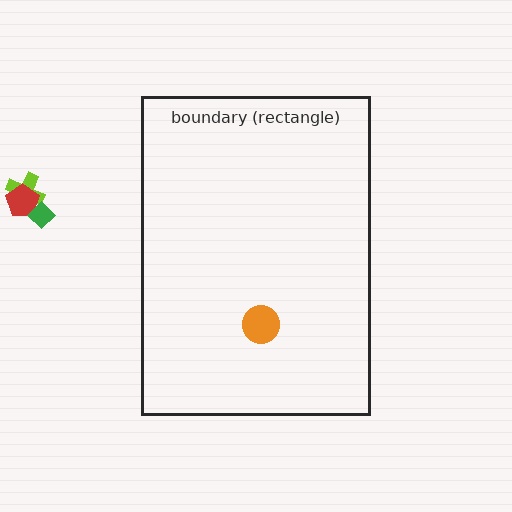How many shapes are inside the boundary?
1 inside, 3 outside.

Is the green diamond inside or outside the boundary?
Outside.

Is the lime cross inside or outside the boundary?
Outside.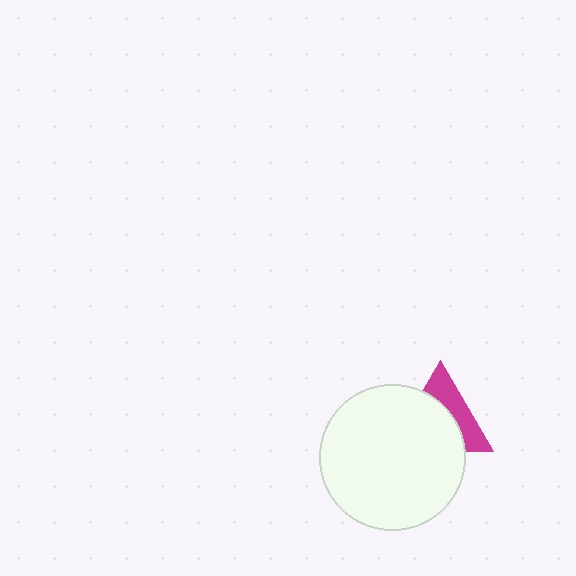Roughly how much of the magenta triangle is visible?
A small part of it is visible (roughly 41%).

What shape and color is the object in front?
The object in front is a white circle.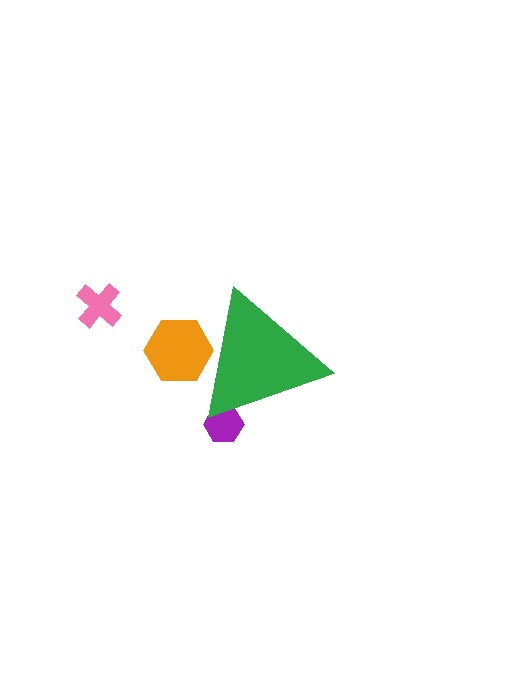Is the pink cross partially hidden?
No, the pink cross is fully visible.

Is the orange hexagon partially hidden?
Yes, the orange hexagon is partially hidden behind the green triangle.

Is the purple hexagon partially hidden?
Yes, the purple hexagon is partially hidden behind the green triangle.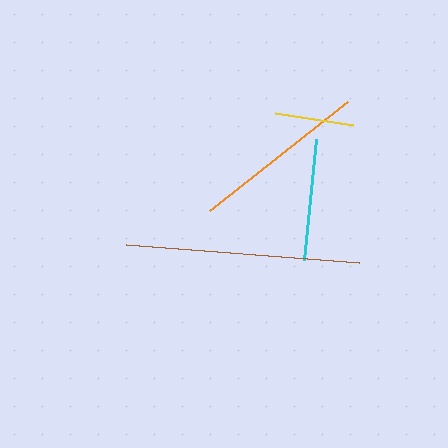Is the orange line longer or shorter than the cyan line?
The orange line is longer than the cyan line.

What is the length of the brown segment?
The brown segment is approximately 234 pixels long.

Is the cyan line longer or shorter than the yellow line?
The cyan line is longer than the yellow line.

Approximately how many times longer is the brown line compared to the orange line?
The brown line is approximately 1.3 times the length of the orange line.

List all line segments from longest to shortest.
From longest to shortest: brown, orange, cyan, yellow.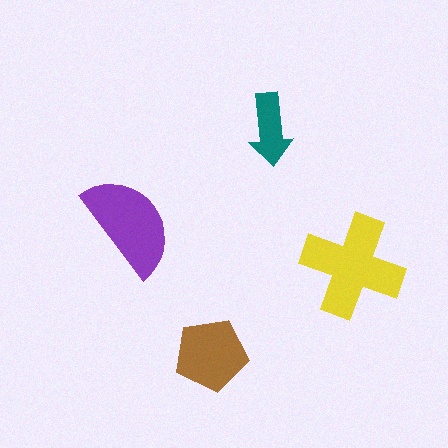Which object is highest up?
The teal arrow is topmost.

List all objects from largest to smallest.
The yellow cross, the purple semicircle, the brown pentagon, the teal arrow.